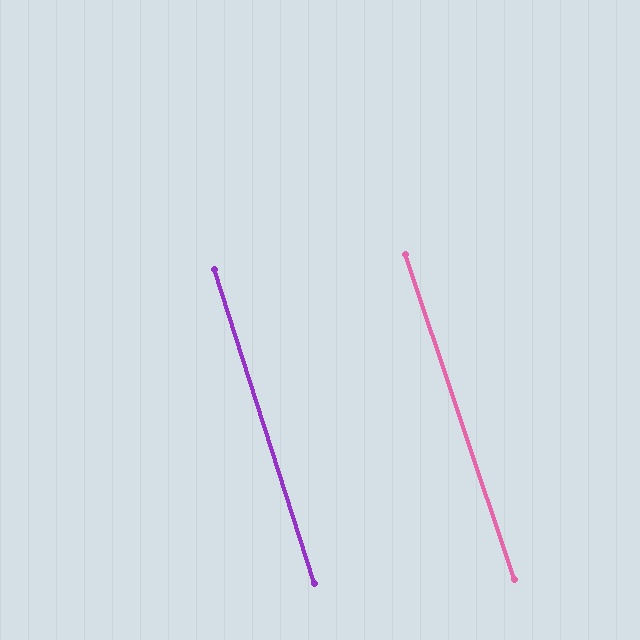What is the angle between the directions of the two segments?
Approximately 1 degree.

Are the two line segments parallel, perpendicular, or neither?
Parallel — their directions differ by only 0.8°.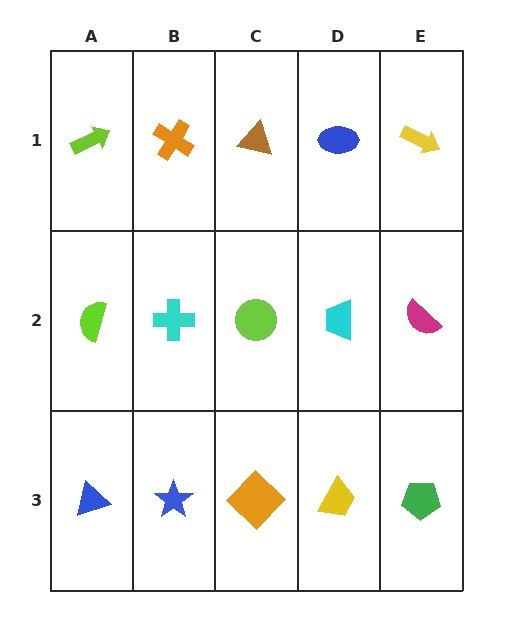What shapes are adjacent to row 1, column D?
A cyan trapezoid (row 2, column D), a brown triangle (row 1, column C), a yellow arrow (row 1, column E).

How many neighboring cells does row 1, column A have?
2.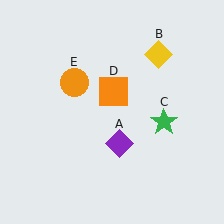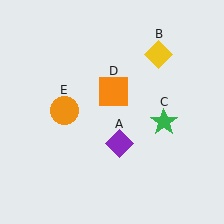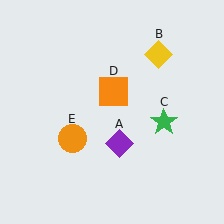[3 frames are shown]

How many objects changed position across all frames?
1 object changed position: orange circle (object E).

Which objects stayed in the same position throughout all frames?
Purple diamond (object A) and yellow diamond (object B) and green star (object C) and orange square (object D) remained stationary.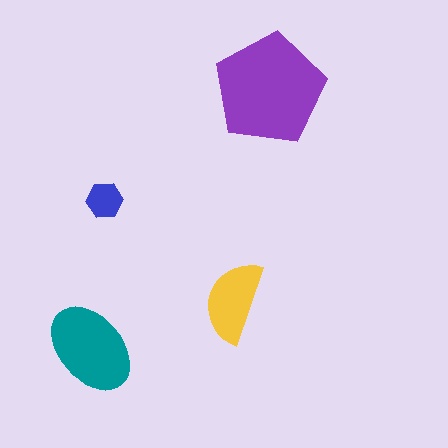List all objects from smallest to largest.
The blue hexagon, the yellow semicircle, the teal ellipse, the purple pentagon.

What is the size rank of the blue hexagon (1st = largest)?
4th.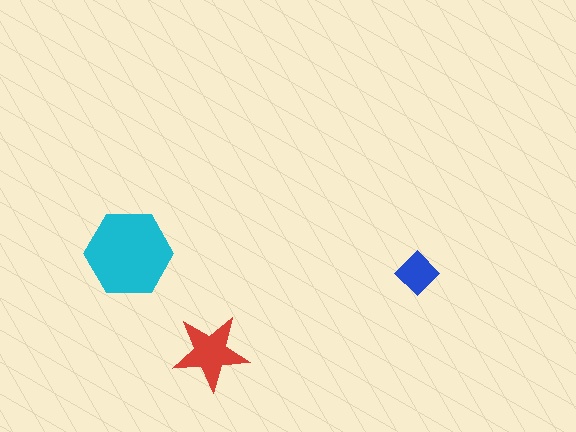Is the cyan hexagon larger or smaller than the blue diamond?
Larger.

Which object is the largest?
The cyan hexagon.